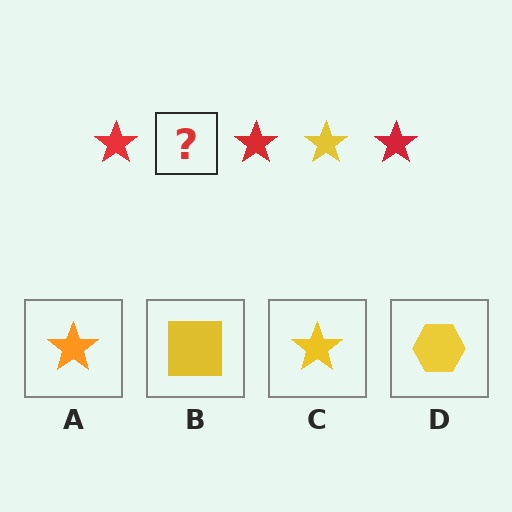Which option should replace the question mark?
Option C.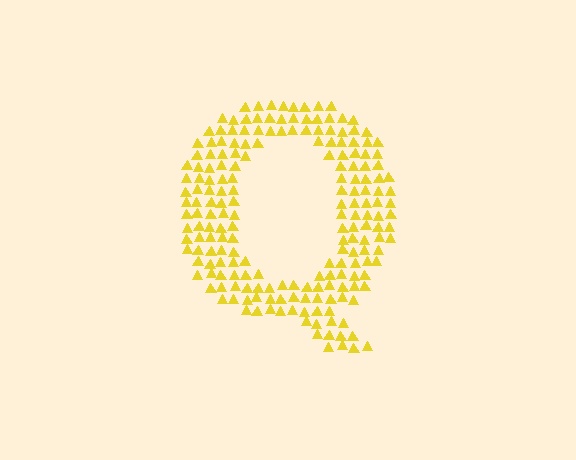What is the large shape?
The large shape is the letter Q.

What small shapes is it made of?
It is made of small triangles.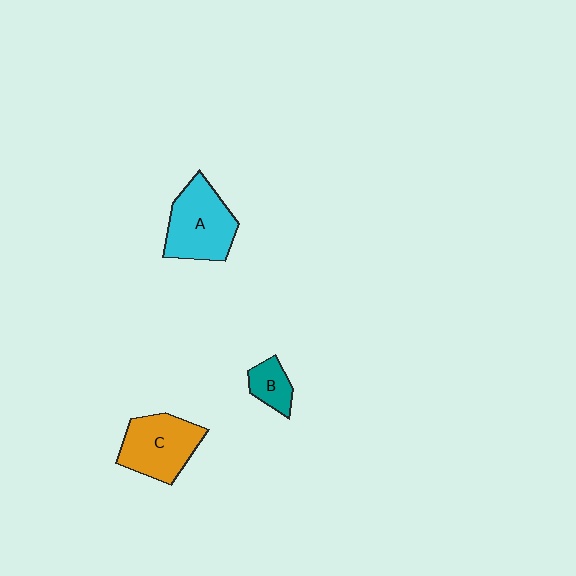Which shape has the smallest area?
Shape B (teal).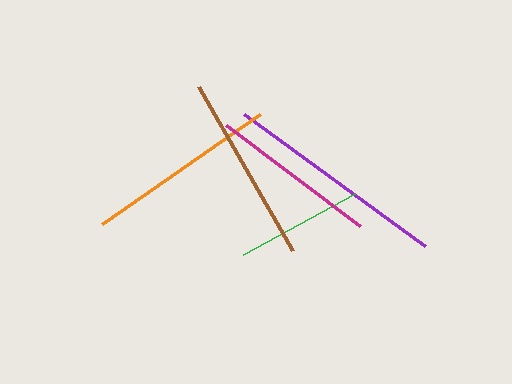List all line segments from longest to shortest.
From longest to shortest: purple, orange, brown, magenta, green.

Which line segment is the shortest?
The green line is the shortest at approximately 127 pixels.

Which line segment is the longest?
The purple line is the longest at approximately 223 pixels.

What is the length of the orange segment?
The orange segment is approximately 193 pixels long.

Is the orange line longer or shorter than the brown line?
The orange line is longer than the brown line.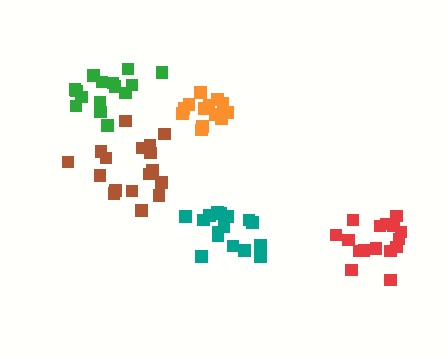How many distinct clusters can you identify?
There are 5 distinct clusters.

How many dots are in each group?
Group 1: 15 dots, Group 2: 13 dots, Group 3: 17 dots, Group 4: 16 dots, Group 5: 16 dots (77 total).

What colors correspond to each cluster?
The clusters are colored: green, orange, brown, red, teal.